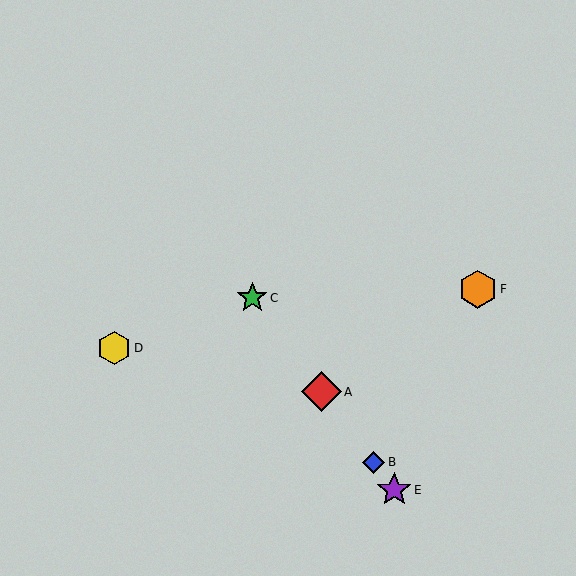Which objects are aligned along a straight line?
Objects A, B, C, E are aligned along a straight line.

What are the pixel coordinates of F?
Object F is at (478, 289).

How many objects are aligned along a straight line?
4 objects (A, B, C, E) are aligned along a straight line.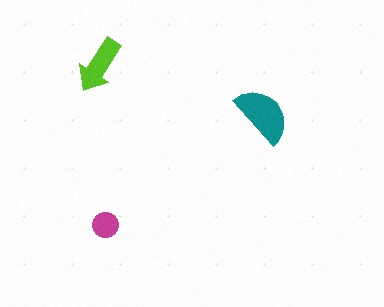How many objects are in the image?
There are 3 objects in the image.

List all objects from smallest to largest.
The magenta circle, the lime arrow, the teal semicircle.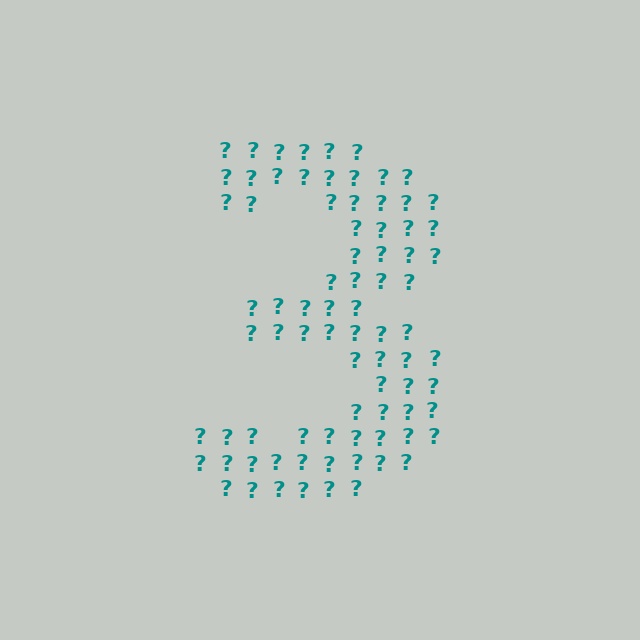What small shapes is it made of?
It is made of small question marks.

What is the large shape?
The large shape is the digit 3.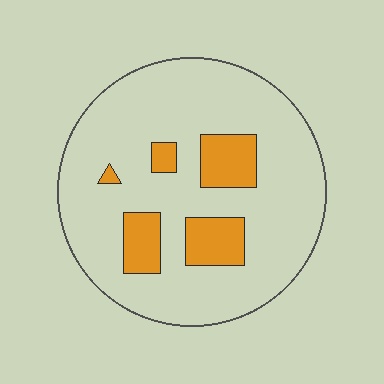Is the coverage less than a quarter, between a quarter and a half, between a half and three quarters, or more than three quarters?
Less than a quarter.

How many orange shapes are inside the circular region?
5.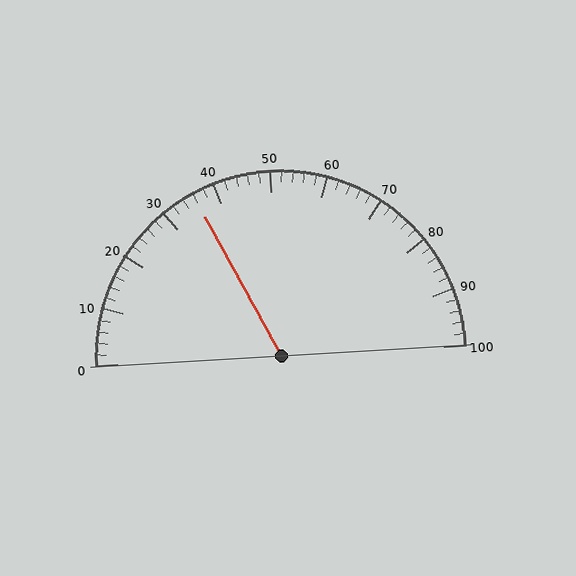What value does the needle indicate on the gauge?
The needle indicates approximately 36.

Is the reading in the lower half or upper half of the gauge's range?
The reading is in the lower half of the range (0 to 100).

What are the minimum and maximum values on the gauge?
The gauge ranges from 0 to 100.